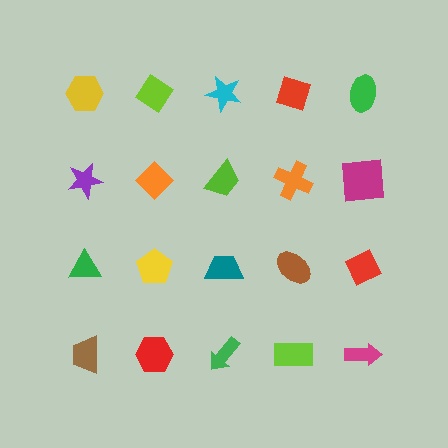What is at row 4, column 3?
A green arrow.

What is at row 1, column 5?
A green ellipse.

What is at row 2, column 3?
A lime trapezoid.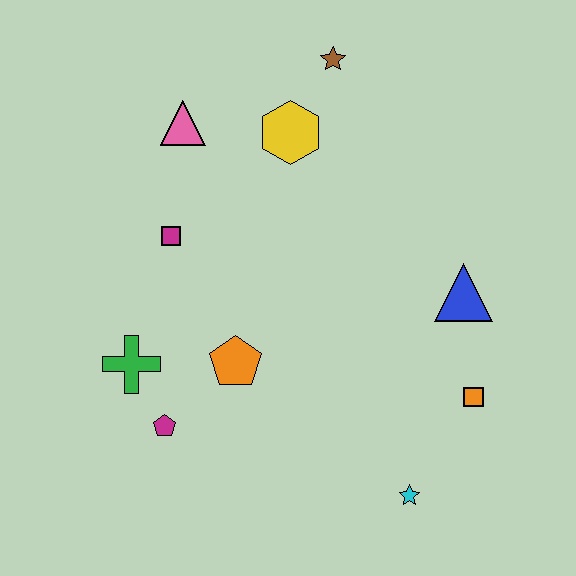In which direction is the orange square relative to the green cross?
The orange square is to the right of the green cross.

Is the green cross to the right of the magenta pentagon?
No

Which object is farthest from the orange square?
The pink triangle is farthest from the orange square.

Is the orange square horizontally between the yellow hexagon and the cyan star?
No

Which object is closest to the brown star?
The yellow hexagon is closest to the brown star.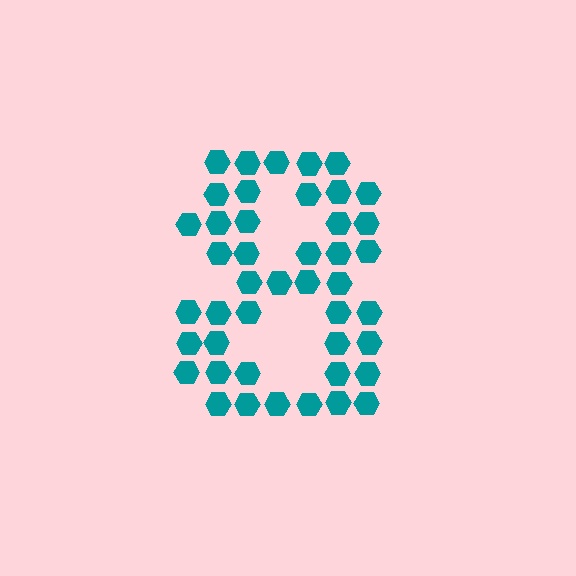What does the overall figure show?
The overall figure shows the digit 8.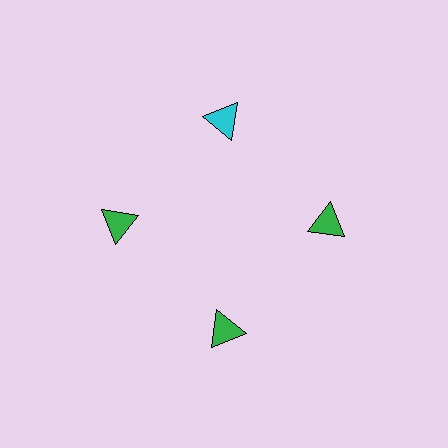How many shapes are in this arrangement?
There are 4 shapes arranged in a ring pattern.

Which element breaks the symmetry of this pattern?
The cyan triangle at roughly the 12 o'clock position breaks the symmetry. All other shapes are green triangles.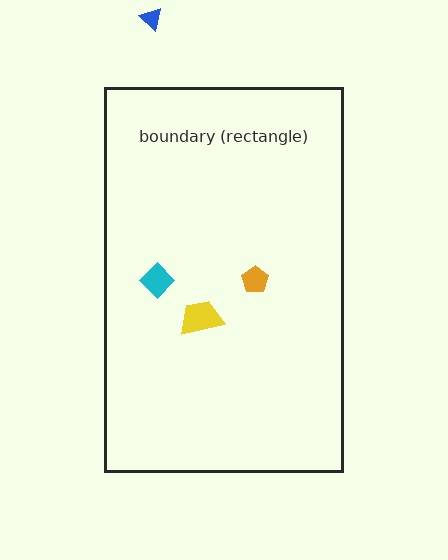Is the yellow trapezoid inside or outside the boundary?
Inside.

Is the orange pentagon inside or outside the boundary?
Inside.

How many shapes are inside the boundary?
3 inside, 1 outside.